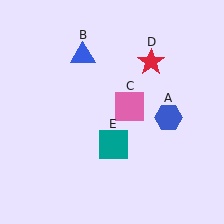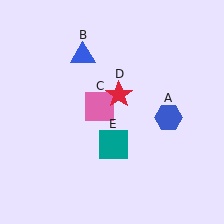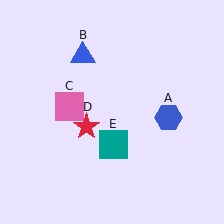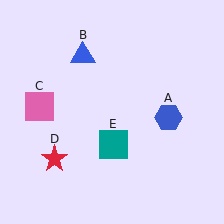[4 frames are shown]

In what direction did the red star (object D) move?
The red star (object D) moved down and to the left.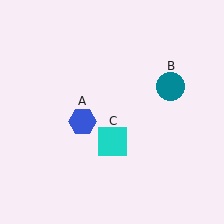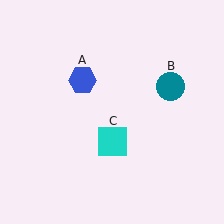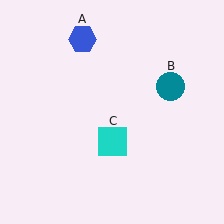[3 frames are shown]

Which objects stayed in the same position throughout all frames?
Teal circle (object B) and cyan square (object C) remained stationary.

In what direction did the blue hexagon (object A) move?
The blue hexagon (object A) moved up.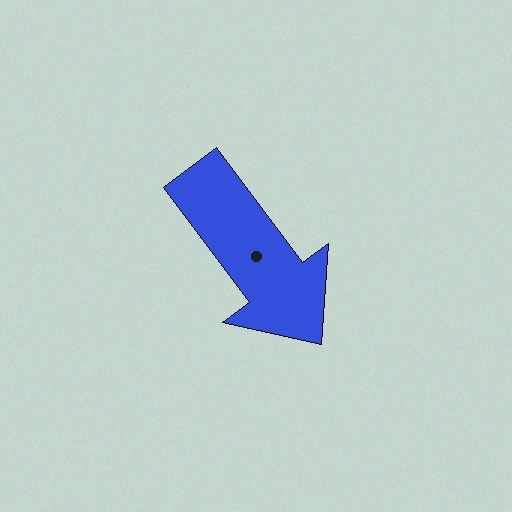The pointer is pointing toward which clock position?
Roughly 5 o'clock.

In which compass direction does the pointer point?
Southeast.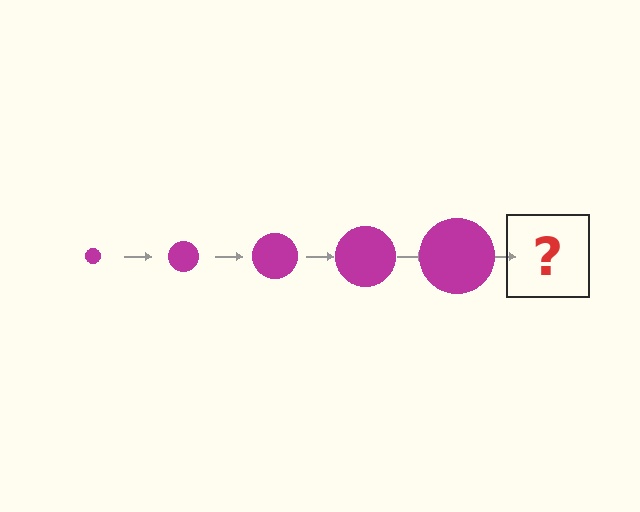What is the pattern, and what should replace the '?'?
The pattern is that the circle gets progressively larger each step. The '?' should be a magenta circle, larger than the previous one.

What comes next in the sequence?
The next element should be a magenta circle, larger than the previous one.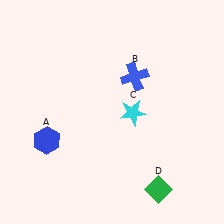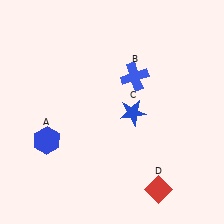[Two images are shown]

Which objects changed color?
C changed from cyan to blue. D changed from green to red.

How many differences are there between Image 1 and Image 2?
There are 2 differences between the two images.